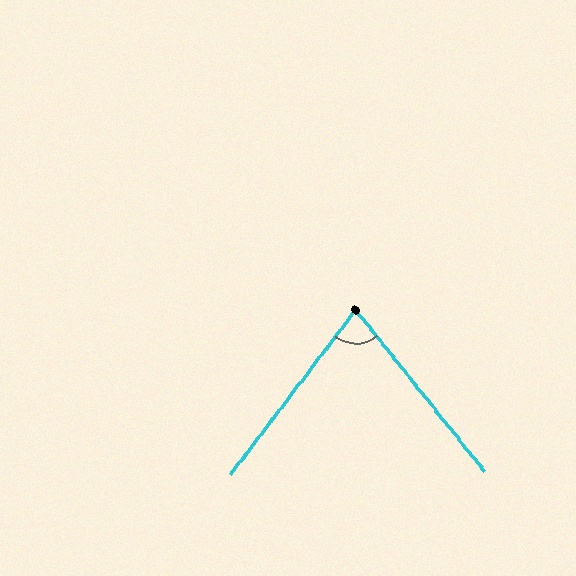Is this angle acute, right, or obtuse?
It is acute.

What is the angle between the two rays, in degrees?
Approximately 76 degrees.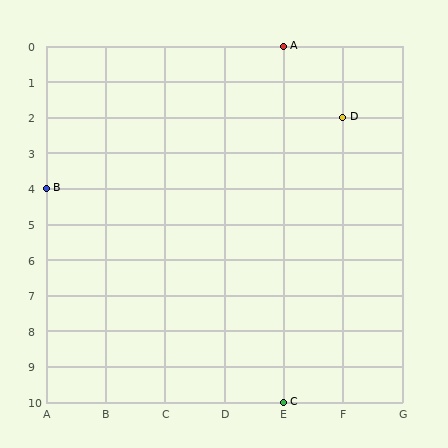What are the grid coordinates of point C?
Point C is at grid coordinates (E, 10).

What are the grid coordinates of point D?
Point D is at grid coordinates (F, 2).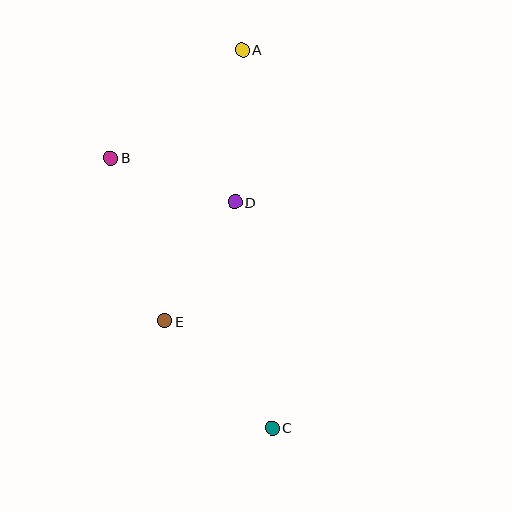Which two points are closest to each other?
Points B and D are closest to each other.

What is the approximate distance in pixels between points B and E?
The distance between B and E is approximately 172 pixels.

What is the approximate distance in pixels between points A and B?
The distance between A and B is approximately 171 pixels.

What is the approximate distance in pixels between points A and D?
The distance between A and D is approximately 153 pixels.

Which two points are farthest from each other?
Points A and C are farthest from each other.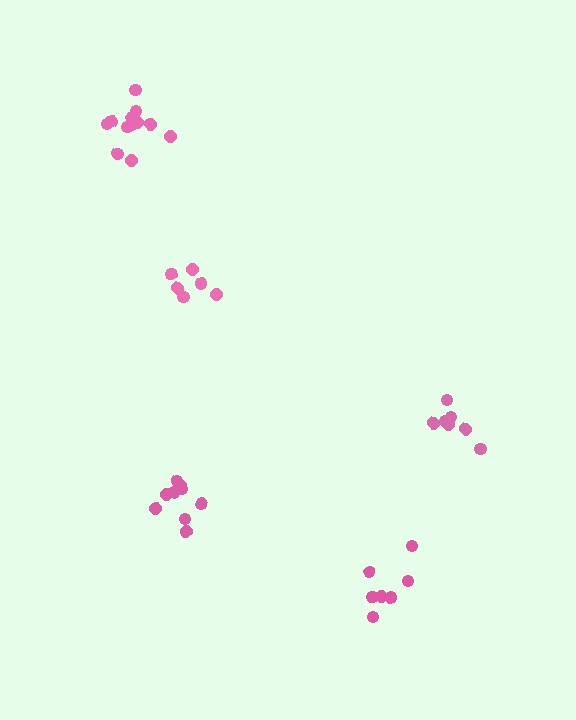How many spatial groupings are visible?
There are 5 spatial groupings.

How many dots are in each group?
Group 1: 12 dots, Group 2: 7 dots, Group 3: 9 dots, Group 4: 6 dots, Group 5: 7 dots (41 total).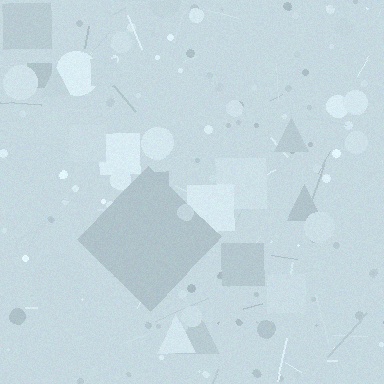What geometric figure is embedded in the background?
A diamond is embedded in the background.